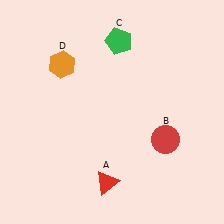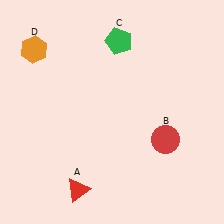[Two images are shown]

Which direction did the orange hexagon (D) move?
The orange hexagon (D) moved left.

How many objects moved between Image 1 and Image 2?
2 objects moved between the two images.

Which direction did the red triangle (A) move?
The red triangle (A) moved left.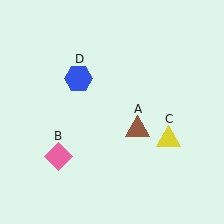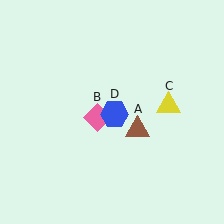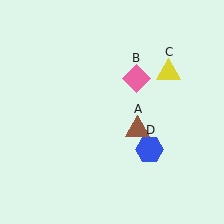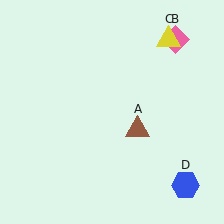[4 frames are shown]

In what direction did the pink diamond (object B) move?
The pink diamond (object B) moved up and to the right.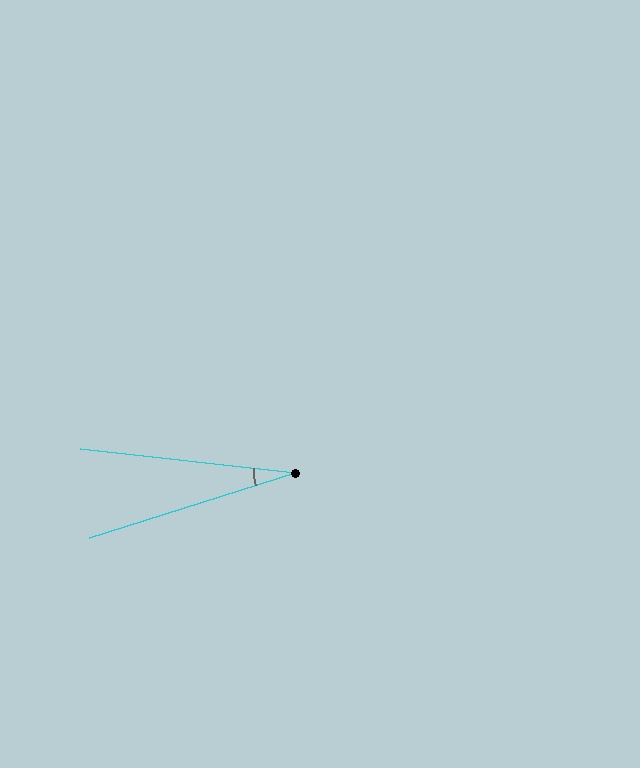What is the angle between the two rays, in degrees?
Approximately 24 degrees.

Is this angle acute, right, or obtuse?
It is acute.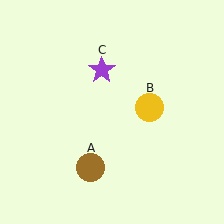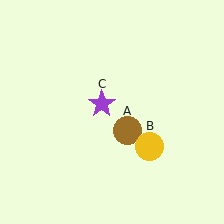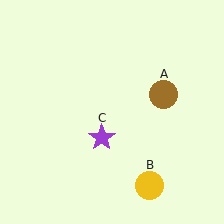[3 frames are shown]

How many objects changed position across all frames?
3 objects changed position: brown circle (object A), yellow circle (object B), purple star (object C).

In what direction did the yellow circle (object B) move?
The yellow circle (object B) moved down.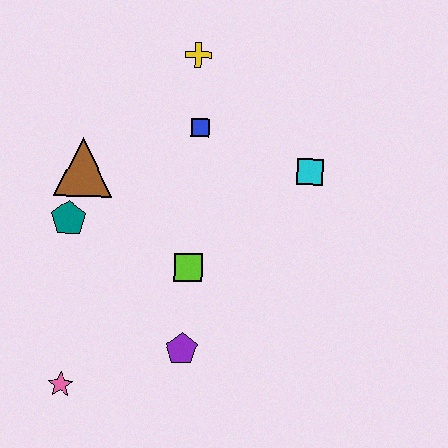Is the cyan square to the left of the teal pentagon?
No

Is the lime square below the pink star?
No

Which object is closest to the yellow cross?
The blue square is closest to the yellow cross.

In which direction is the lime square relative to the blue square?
The lime square is below the blue square.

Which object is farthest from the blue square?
The pink star is farthest from the blue square.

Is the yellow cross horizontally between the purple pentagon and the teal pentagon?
No